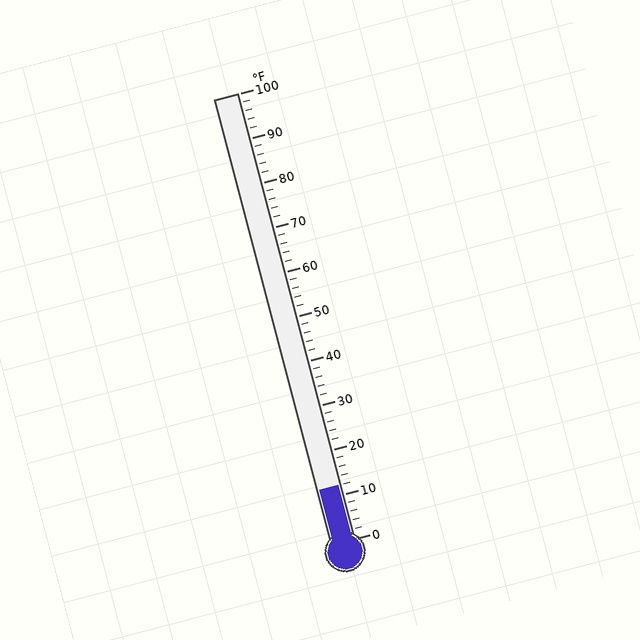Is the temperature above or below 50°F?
The temperature is below 50°F.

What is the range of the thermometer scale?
The thermometer scale ranges from 0°F to 100°F.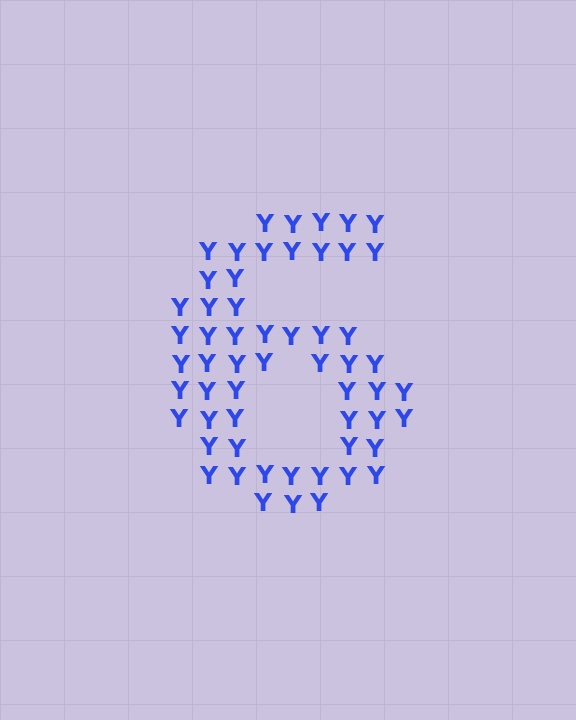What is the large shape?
The large shape is the digit 6.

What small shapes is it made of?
It is made of small letter Y's.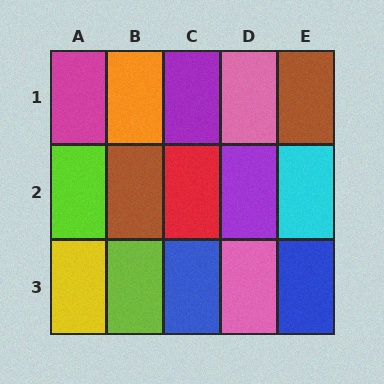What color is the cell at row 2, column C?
Red.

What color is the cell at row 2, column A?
Lime.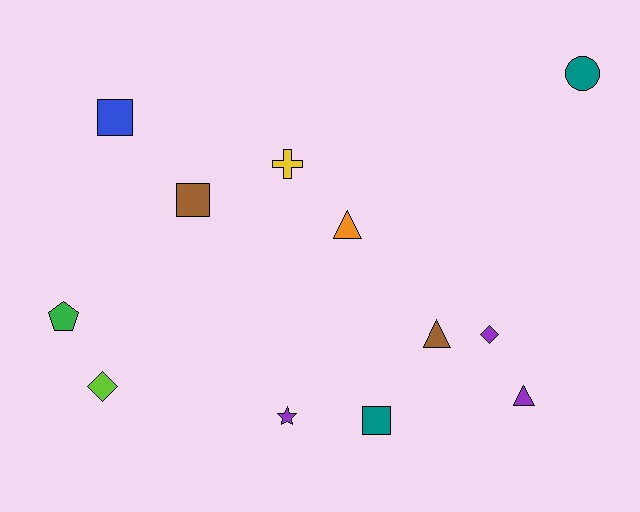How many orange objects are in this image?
There is 1 orange object.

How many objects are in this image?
There are 12 objects.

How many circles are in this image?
There is 1 circle.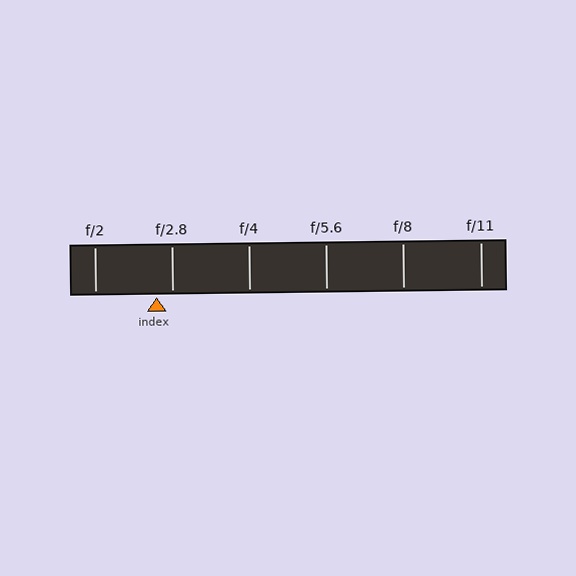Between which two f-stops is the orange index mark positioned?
The index mark is between f/2 and f/2.8.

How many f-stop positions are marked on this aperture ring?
There are 6 f-stop positions marked.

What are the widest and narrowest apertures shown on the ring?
The widest aperture shown is f/2 and the narrowest is f/11.